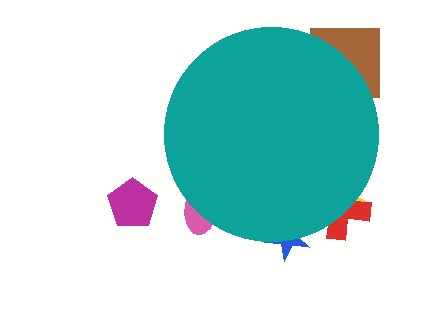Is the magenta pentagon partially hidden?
No, the magenta pentagon is fully visible.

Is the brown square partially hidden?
Yes, the brown square is partially hidden behind the teal circle.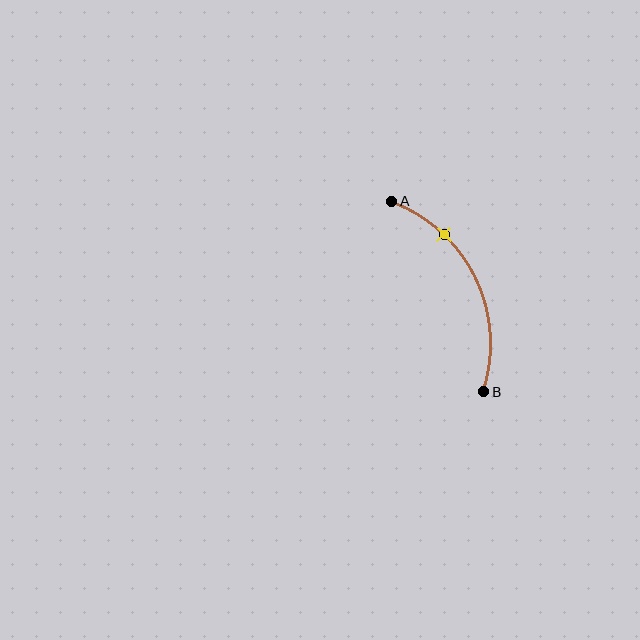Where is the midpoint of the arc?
The arc midpoint is the point on the curve farthest from the straight line joining A and B. It sits to the right of that line.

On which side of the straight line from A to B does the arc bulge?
The arc bulges to the right of the straight line connecting A and B.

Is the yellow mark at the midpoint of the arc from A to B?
No. The yellow mark lies on the arc but is closer to endpoint A. The arc midpoint would be at the point on the curve equidistant along the arc from both A and B.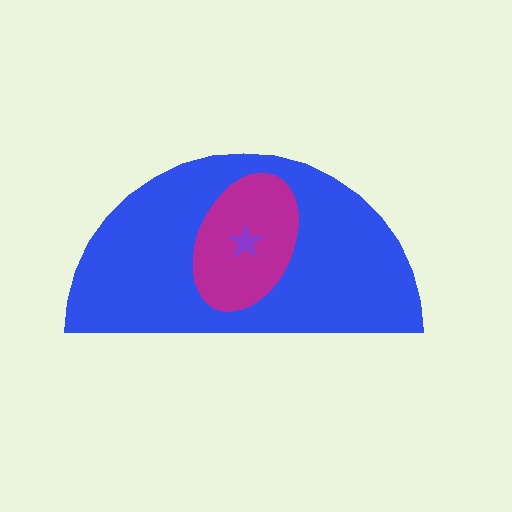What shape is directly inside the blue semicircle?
The magenta ellipse.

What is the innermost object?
The purple star.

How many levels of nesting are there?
3.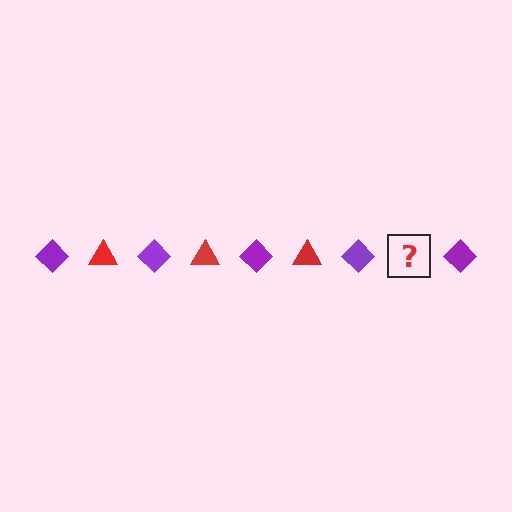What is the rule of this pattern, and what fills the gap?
The rule is that the pattern alternates between purple diamond and red triangle. The gap should be filled with a red triangle.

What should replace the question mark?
The question mark should be replaced with a red triangle.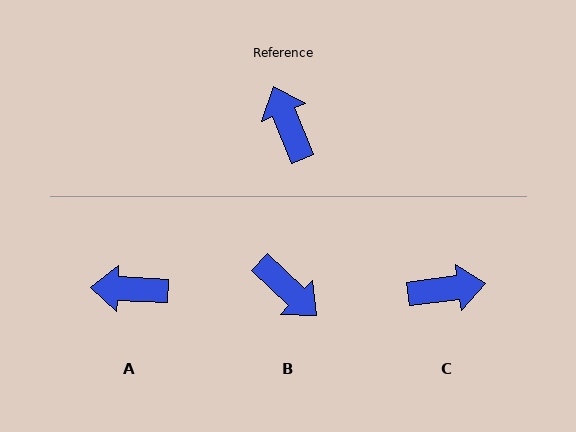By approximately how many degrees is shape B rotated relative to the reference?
Approximately 156 degrees clockwise.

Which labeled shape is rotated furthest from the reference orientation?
B, about 156 degrees away.